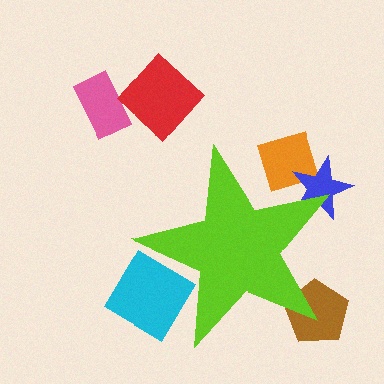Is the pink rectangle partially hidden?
No, the pink rectangle is fully visible.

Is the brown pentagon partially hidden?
Yes, the brown pentagon is partially hidden behind the lime star.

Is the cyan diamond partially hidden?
Yes, the cyan diamond is partially hidden behind the lime star.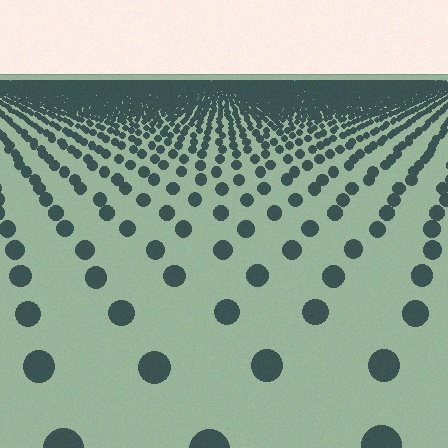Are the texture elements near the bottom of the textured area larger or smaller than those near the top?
Larger. Near the bottom, elements are closer to the viewer and appear at a bigger on-screen size.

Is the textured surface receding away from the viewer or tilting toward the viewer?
The surface is receding away from the viewer. Texture elements get smaller and denser toward the top.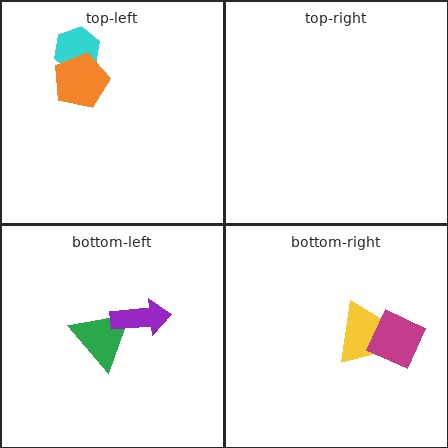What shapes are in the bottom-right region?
The yellow trapezoid, the magenta diamond.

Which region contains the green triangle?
The bottom-left region.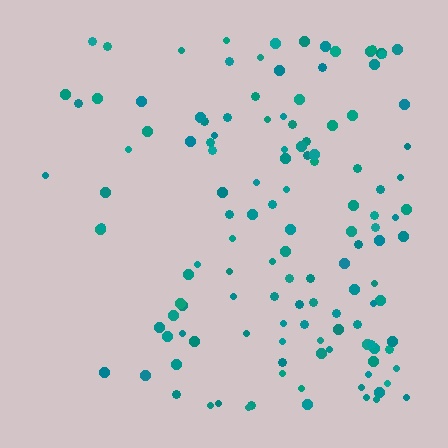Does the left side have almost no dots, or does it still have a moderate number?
Still a moderate number, just noticeably fewer than the right.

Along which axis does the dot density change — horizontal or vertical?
Horizontal.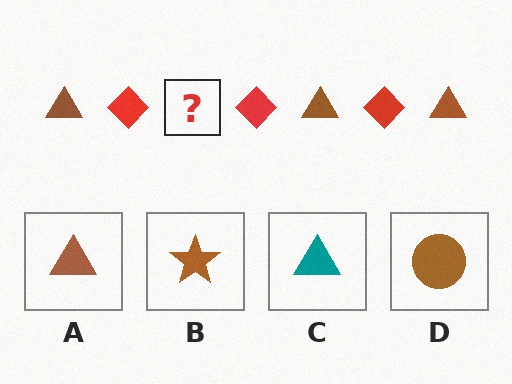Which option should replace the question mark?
Option A.